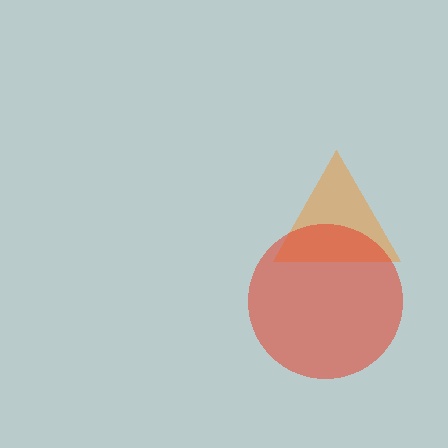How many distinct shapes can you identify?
There are 2 distinct shapes: an orange triangle, a red circle.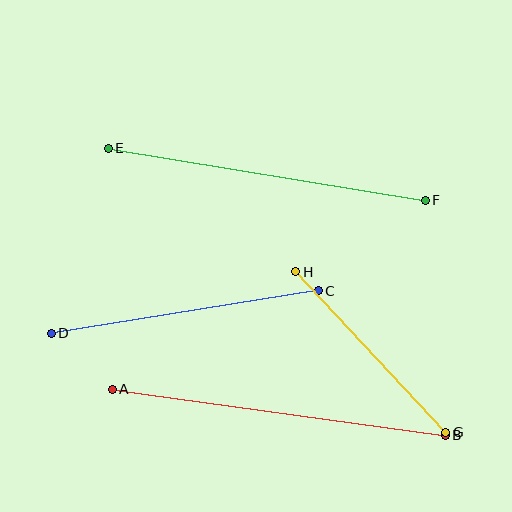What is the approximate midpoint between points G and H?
The midpoint is at approximately (371, 352) pixels.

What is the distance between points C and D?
The distance is approximately 270 pixels.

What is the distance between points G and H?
The distance is approximately 219 pixels.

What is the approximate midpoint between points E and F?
The midpoint is at approximately (267, 174) pixels.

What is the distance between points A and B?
The distance is approximately 336 pixels.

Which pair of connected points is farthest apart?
Points A and B are farthest apart.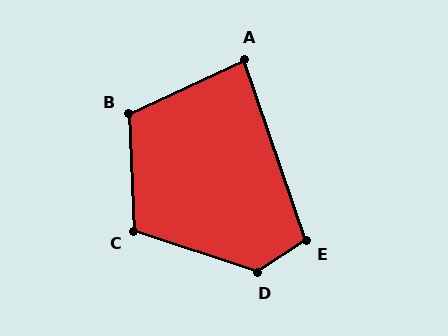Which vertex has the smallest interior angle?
A, at approximately 84 degrees.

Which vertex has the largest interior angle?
D, at approximately 128 degrees.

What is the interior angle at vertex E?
Approximately 104 degrees (obtuse).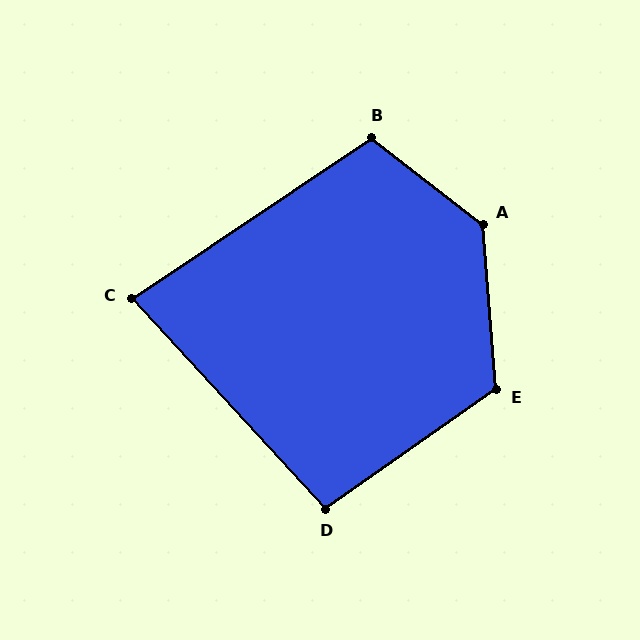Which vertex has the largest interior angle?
A, at approximately 132 degrees.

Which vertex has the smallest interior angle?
C, at approximately 81 degrees.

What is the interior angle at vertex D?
Approximately 98 degrees (obtuse).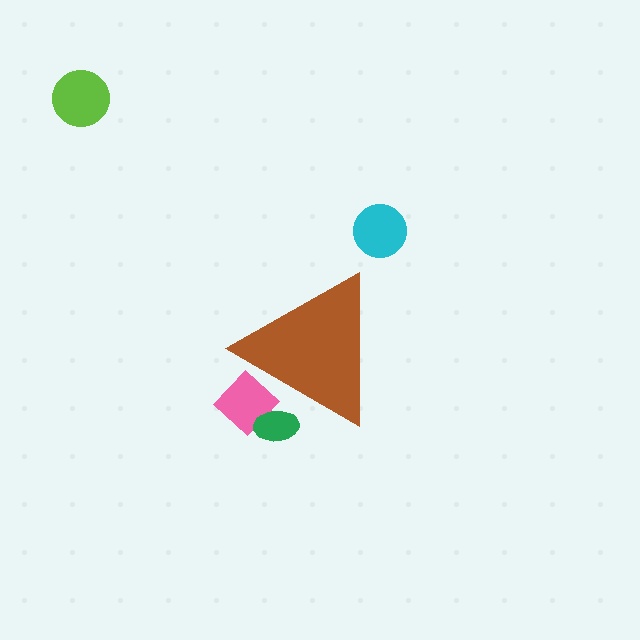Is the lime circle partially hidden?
No, the lime circle is fully visible.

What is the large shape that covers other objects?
A brown triangle.